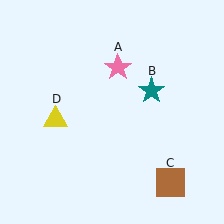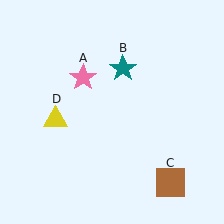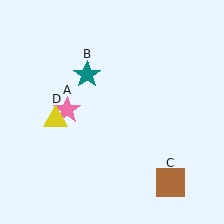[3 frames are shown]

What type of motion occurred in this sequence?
The pink star (object A), teal star (object B) rotated counterclockwise around the center of the scene.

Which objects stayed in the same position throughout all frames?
Brown square (object C) and yellow triangle (object D) remained stationary.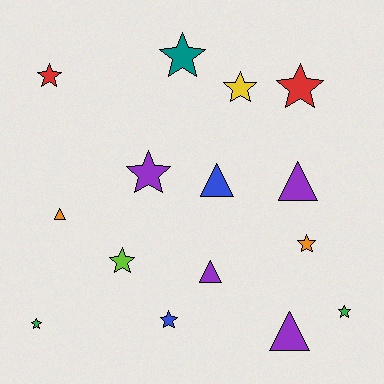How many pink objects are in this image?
There are no pink objects.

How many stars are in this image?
There are 10 stars.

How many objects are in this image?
There are 15 objects.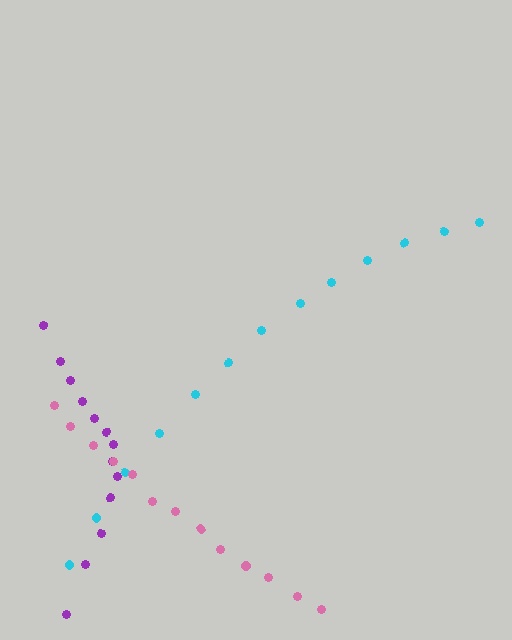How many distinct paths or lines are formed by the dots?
There are 3 distinct paths.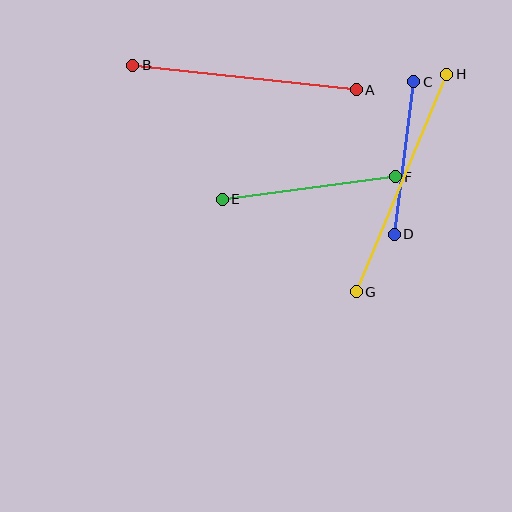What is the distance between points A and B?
The distance is approximately 225 pixels.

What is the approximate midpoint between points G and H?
The midpoint is at approximately (401, 183) pixels.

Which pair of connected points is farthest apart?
Points G and H are farthest apart.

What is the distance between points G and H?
The distance is approximately 236 pixels.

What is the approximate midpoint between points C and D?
The midpoint is at approximately (404, 158) pixels.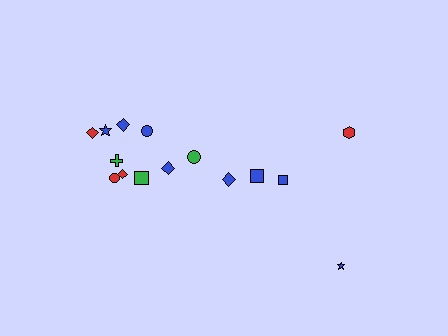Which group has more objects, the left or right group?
The left group.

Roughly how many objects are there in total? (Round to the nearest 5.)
Roughly 15 objects in total.